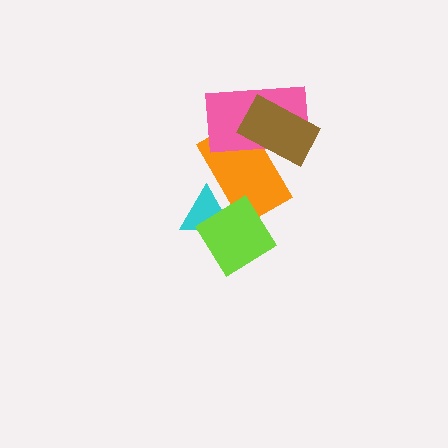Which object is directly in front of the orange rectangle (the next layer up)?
The cyan triangle is directly in front of the orange rectangle.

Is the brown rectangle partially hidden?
No, no other shape covers it.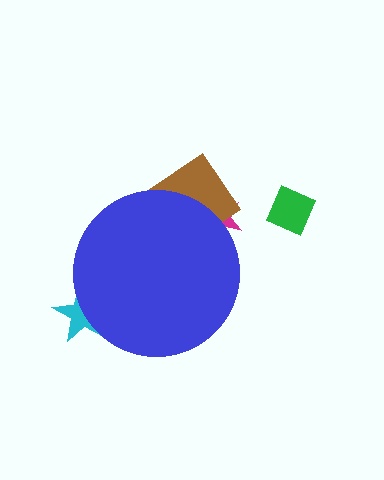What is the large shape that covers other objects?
A blue circle.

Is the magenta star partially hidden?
Yes, the magenta star is partially hidden behind the blue circle.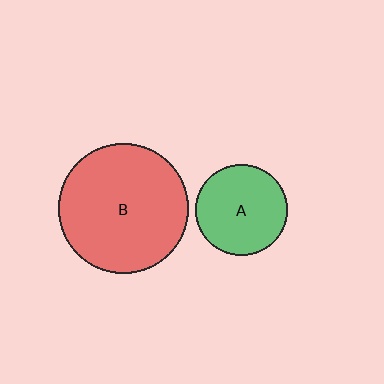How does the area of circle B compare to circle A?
Approximately 2.0 times.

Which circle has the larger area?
Circle B (red).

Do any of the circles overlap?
No, none of the circles overlap.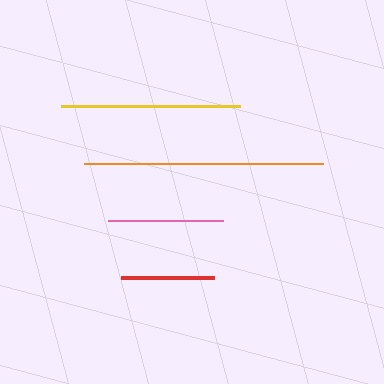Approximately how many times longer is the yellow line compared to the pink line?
The yellow line is approximately 1.6 times the length of the pink line.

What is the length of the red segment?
The red segment is approximately 93 pixels long.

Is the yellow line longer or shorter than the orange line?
The orange line is longer than the yellow line.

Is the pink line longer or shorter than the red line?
The pink line is longer than the red line.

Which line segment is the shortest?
The red line is the shortest at approximately 93 pixels.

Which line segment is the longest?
The orange line is the longest at approximately 239 pixels.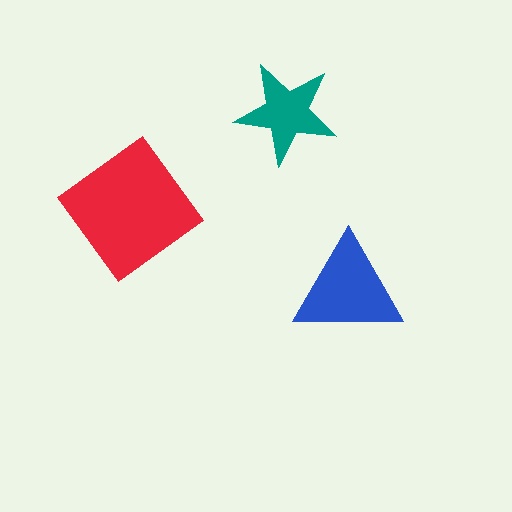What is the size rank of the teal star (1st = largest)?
3rd.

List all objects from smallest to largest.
The teal star, the blue triangle, the red diamond.